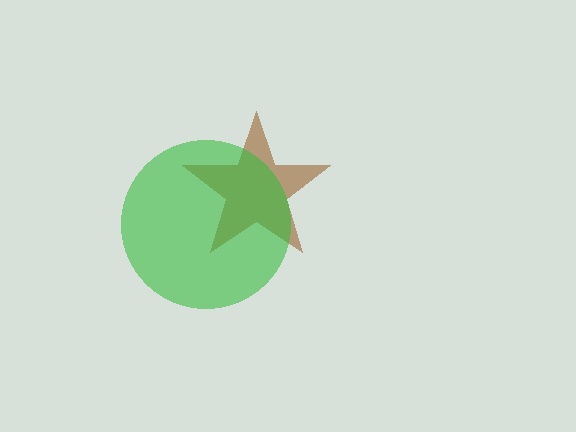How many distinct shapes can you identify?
There are 2 distinct shapes: a brown star, a green circle.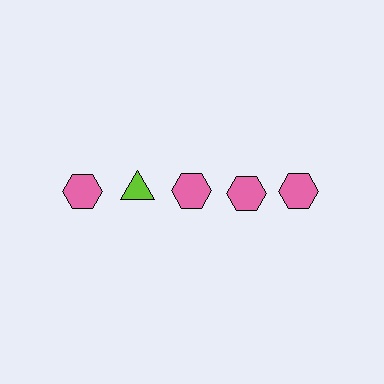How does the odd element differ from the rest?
It differs in both color (lime instead of pink) and shape (triangle instead of hexagon).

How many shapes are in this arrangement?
There are 5 shapes arranged in a grid pattern.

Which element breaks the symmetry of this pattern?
The lime triangle in the top row, second from left column breaks the symmetry. All other shapes are pink hexagons.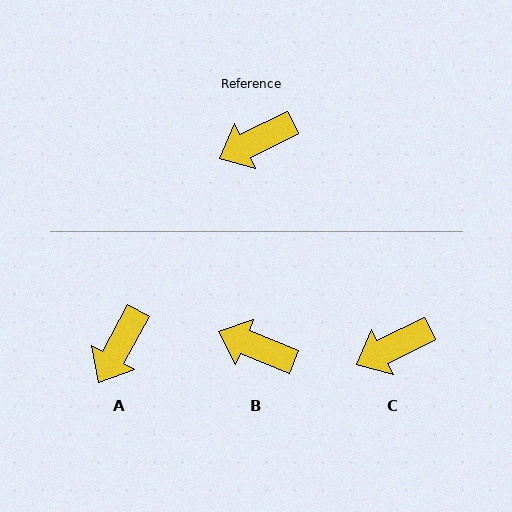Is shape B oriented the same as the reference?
No, it is off by about 48 degrees.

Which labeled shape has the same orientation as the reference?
C.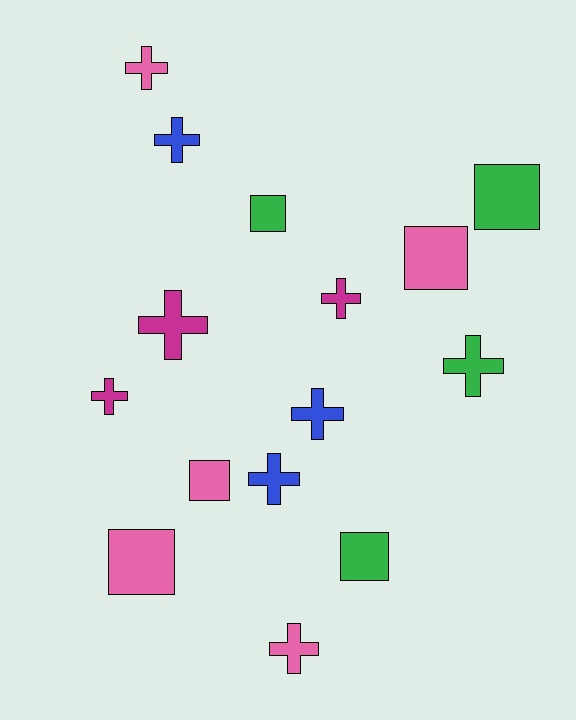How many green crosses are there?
There is 1 green cross.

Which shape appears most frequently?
Cross, with 9 objects.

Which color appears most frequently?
Pink, with 5 objects.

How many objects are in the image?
There are 15 objects.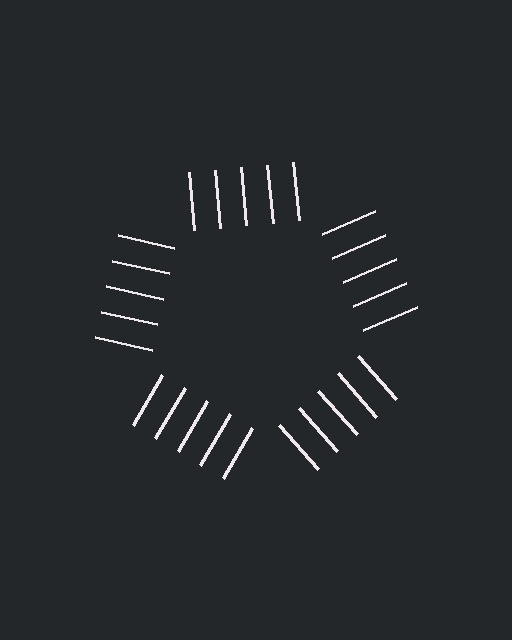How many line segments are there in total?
25 — 5 along each of the 5 edges.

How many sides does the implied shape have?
5 sides — the line-ends trace a pentagon.